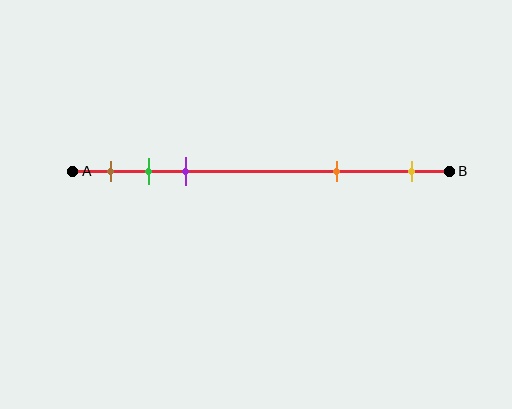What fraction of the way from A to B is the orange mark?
The orange mark is approximately 70% (0.7) of the way from A to B.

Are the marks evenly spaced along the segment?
No, the marks are not evenly spaced.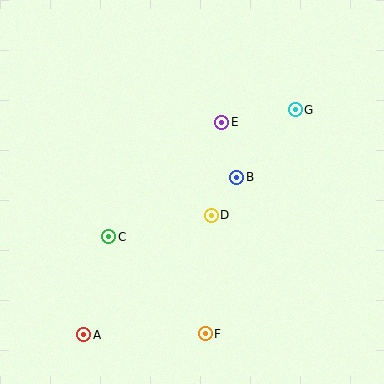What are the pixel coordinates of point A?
Point A is at (84, 335).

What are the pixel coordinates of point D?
Point D is at (211, 215).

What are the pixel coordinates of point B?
Point B is at (237, 177).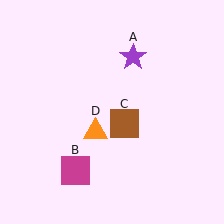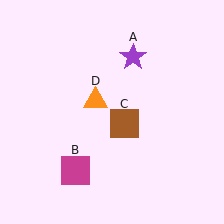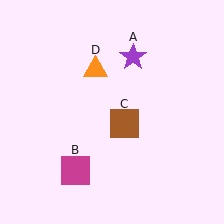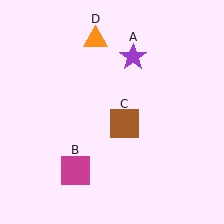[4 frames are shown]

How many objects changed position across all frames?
1 object changed position: orange triangle (object D).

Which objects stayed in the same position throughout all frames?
Purple star (object A) and magenta square (object B) and brown square (object C) remained stationary.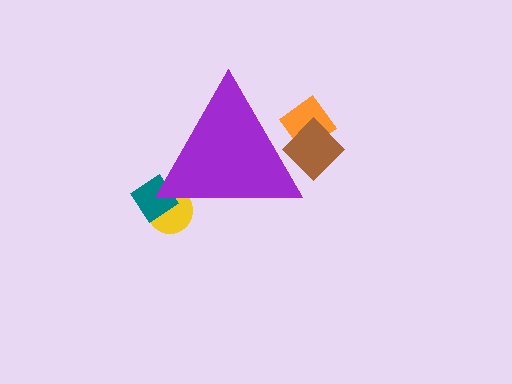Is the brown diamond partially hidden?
Yes, the brown diamond is partially hidden behind the purple triangle.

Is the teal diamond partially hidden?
Yes, the teal diamond is partially hidden behind the purple triangle.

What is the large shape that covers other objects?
A purple triangle.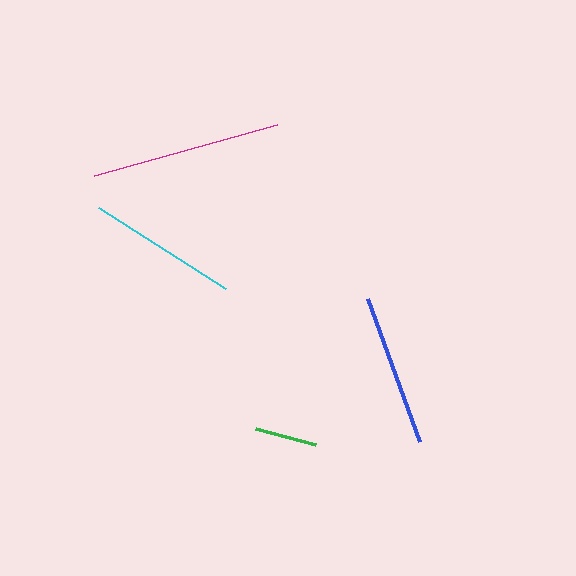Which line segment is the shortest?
The green line is the shortest at approximately 62 pixels.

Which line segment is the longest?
The magenta line is the longest at approximately 190 pixels.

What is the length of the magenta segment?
The magenta segment is approximately 190 pixels long.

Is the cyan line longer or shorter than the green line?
The cyan line is longer than the green line.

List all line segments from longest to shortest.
From longest to shortest: magenta, blue, cyan, green.